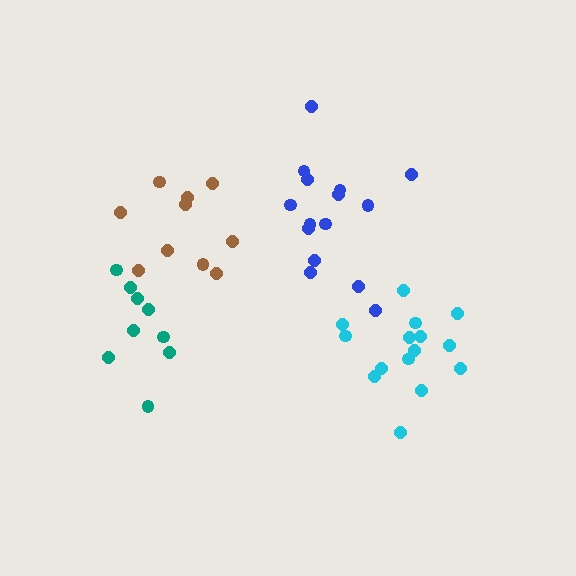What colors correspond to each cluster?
The clusters are colored: brown, cyan, blue, teal.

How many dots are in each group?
Group 1: 10 dots, Group 2: 15 dots, Group 3: 15 dots, Group 4: 9 dots (49 total).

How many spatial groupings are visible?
There are 4 spatial groupings.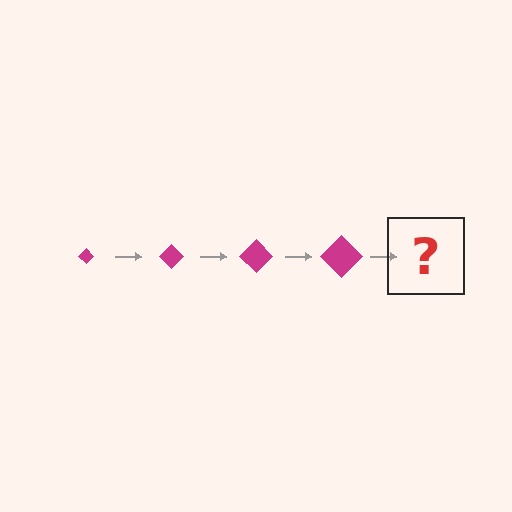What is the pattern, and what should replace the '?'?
The pattern is that the diamond gets progressively larger each step. The '?' should be a magenta diamond, larger than the previous one.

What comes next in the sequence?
The next element should be a magenta diamond, larger than the previous one.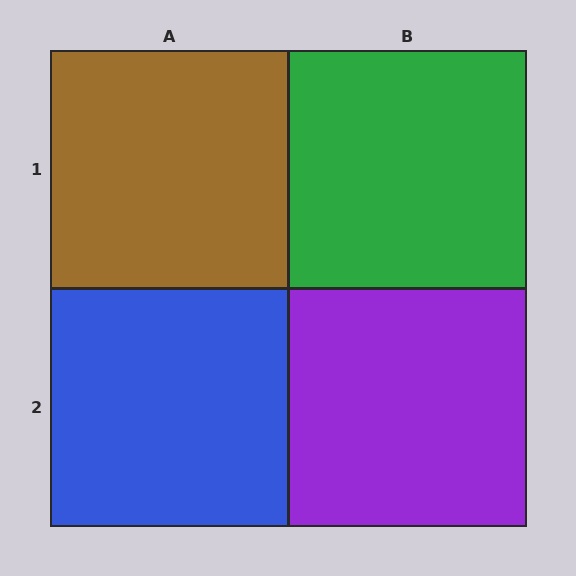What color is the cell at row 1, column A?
Brown.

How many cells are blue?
1 cell is blue.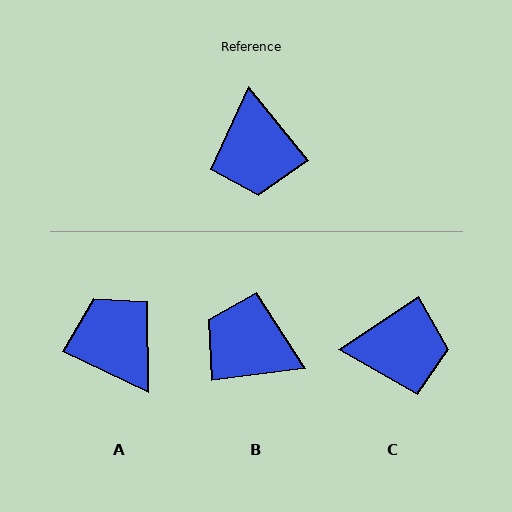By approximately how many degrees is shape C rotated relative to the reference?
Approximately 84 degrees counter-clockwise.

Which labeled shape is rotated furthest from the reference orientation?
A, about 155 degrees away.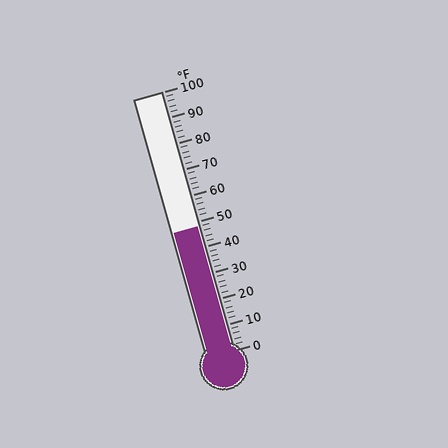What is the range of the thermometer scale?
The thermometer scale ranges from 0°F to 100°F.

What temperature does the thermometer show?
The thermometer shows approximately 48°F.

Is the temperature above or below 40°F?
The temperature is above 40°F.